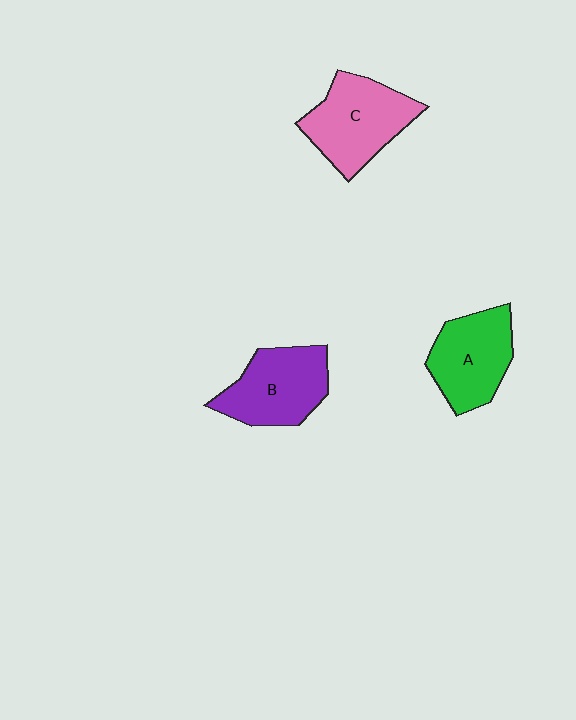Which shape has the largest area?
Shape C (pink).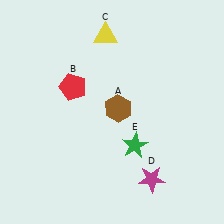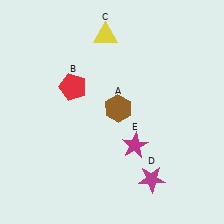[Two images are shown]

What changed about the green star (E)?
In Image 1, E is green. In Image 2, it changed to magenta.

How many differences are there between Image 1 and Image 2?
There is 1 difference between the two images.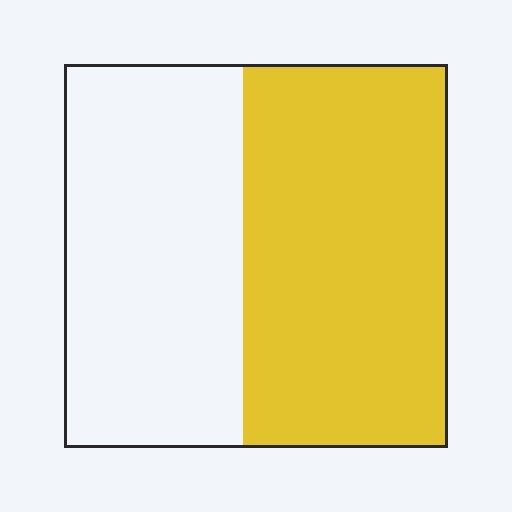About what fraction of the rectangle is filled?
About one half (1/2).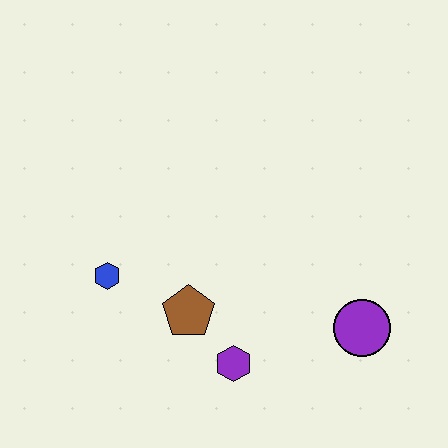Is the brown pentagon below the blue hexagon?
Yes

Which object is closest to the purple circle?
The purple hexagon is closest to the purple circle.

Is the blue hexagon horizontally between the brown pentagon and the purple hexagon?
No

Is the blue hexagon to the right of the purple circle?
No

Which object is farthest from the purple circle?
The blue hexagon is farthest from the purple circle.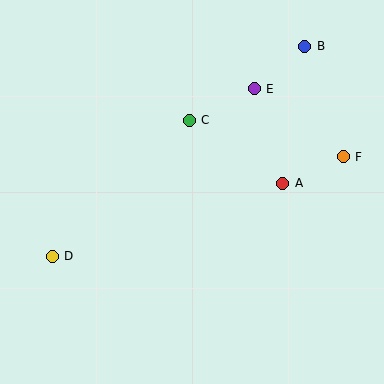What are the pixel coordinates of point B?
Point B is at (305, 46).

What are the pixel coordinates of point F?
Point F is at (343, 157).